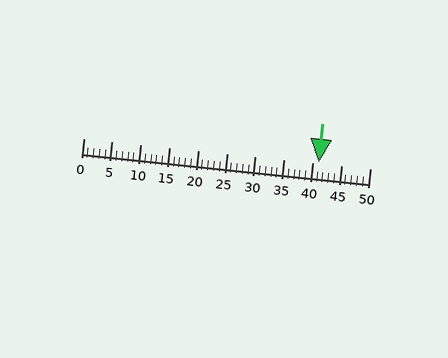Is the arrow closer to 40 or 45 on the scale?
The arrow is closer to 40.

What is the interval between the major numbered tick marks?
The major tick marks are spaced 5 units apart.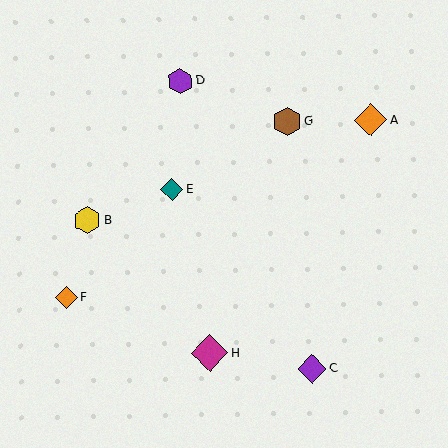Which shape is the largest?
The magenta diamond (labeled H) is the largest.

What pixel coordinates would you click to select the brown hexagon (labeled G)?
Click at (287, 121) to select the brown hexagon G.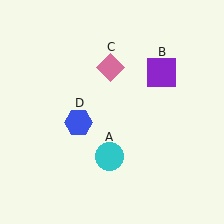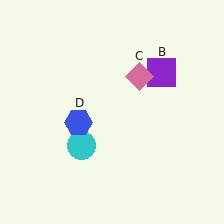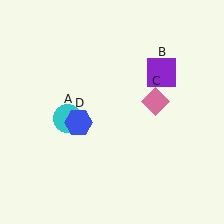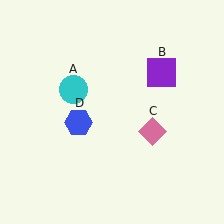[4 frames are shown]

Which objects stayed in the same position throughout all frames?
Purple square (object B) and blue hexagon (object D) remained stationary.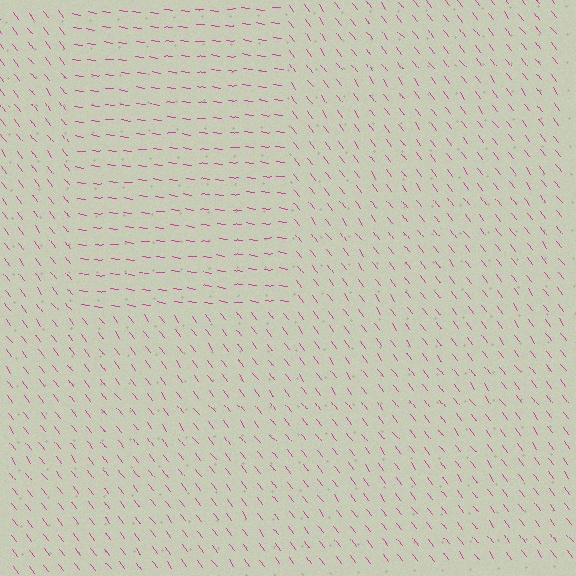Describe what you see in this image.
The image is filled with small magenta line segments. A rectangle region in the image has lines oriented differently from the surrounding lines, creating a visible texture boundary.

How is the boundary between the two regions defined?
The boundary is defined purely by a change in line orientation (approximately 45 degrees difference). All lines are the same color and thickness.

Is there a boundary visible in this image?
Yes, there is a texture boundary formed by a change in line orientation.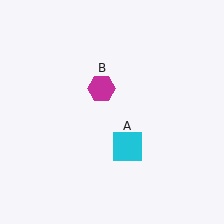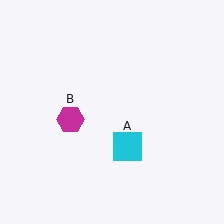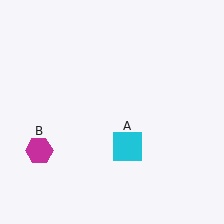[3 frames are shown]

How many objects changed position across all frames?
1 object changed position: magenta hexagon (object B).